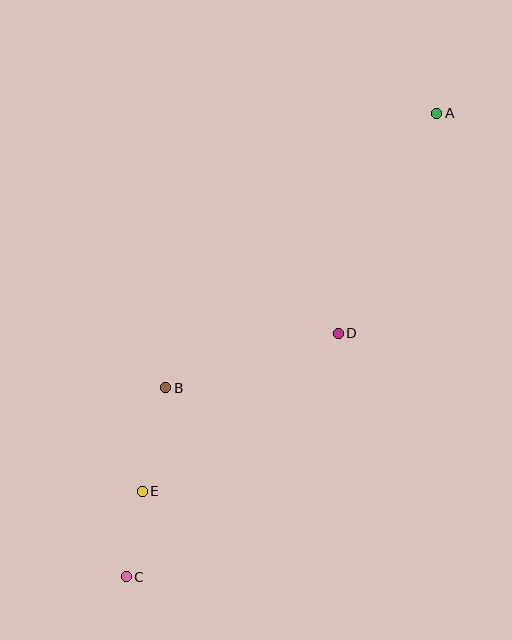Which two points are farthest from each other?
Points A and C are farthest from each other.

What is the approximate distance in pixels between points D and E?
The distance between D and E is approximately 252 pixels.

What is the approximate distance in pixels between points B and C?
The distance between B and C is approximately 193 pixels.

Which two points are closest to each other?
Points C and E are closest to each other.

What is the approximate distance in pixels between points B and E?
The distance between B and E is approximately 106 pixels.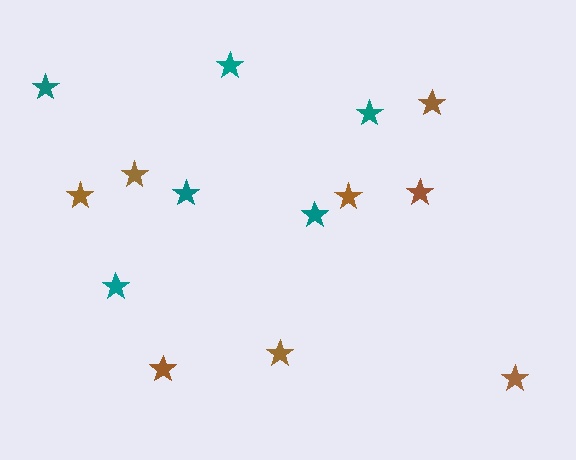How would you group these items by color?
There are 2 groups: one group of teal stars (6) and one group of brown stars (8).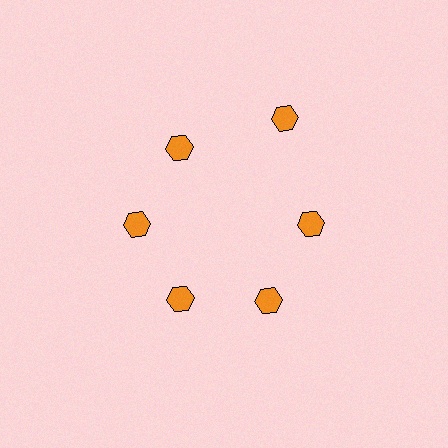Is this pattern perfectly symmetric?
No. The 6 orange hexagons are arranged in a ring, but one element near the 1 o'clock position is pushed outward from the center, breaking the 6-fold rotational symmetry.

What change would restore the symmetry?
The symmetry would be restored by moving it inward, back onto the ring so that all 6 hexagons sit at equal angles and equal distance from the center.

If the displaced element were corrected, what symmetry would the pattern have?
It would have 6-fold rotational symmetry — the pattern would map onto itself every 60 degrees.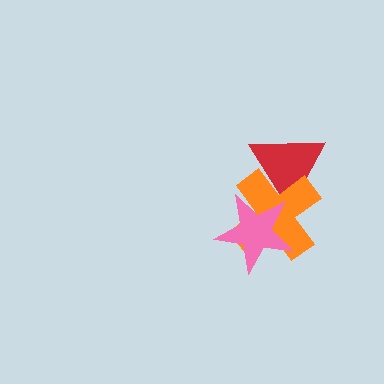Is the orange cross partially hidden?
Yes, it is partially covered by another shape.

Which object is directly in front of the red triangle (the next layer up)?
The orange cross is directly in front of the red triangle.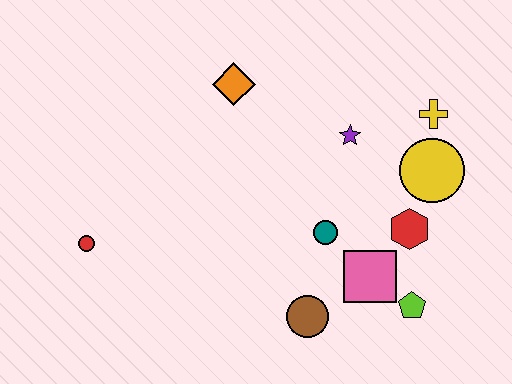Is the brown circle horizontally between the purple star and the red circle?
Yes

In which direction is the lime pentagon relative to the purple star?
The lime pentagon is below the purple star.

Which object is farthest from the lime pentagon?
The red circle is farthest from the lime pentagon.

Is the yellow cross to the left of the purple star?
No